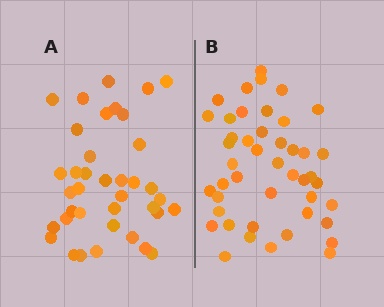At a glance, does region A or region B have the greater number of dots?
Region B (the right region) has more dots.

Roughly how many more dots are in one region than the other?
Region B has roughly 8 or so more dots than region A.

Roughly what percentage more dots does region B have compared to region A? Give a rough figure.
About 20% more.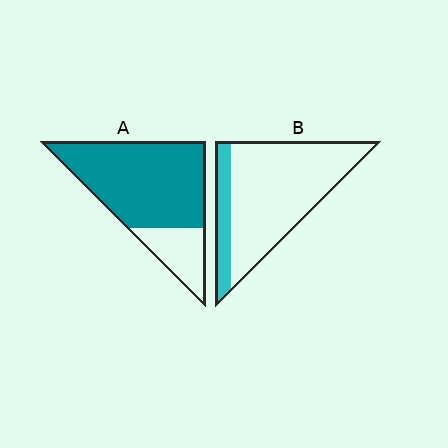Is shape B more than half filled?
No.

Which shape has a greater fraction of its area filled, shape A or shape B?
Shape A.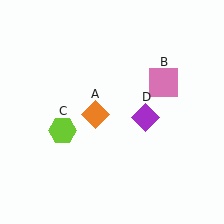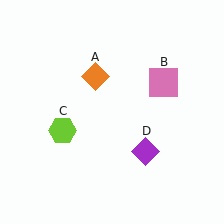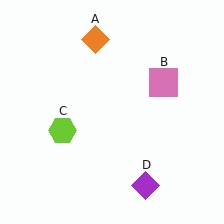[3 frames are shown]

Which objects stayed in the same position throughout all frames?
Pink square (object B) and lime hexagon (object C) remained stationary.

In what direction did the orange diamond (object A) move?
The orange diamond (object A) moved up.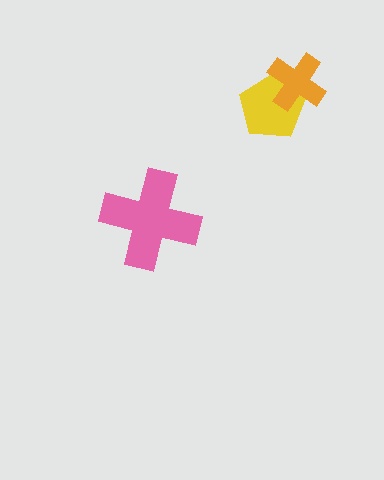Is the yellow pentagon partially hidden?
Yes, it is partially covered by another shape.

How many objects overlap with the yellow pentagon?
1 object overlaps with the yellow pentagon.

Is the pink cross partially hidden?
No, no other shape covers it.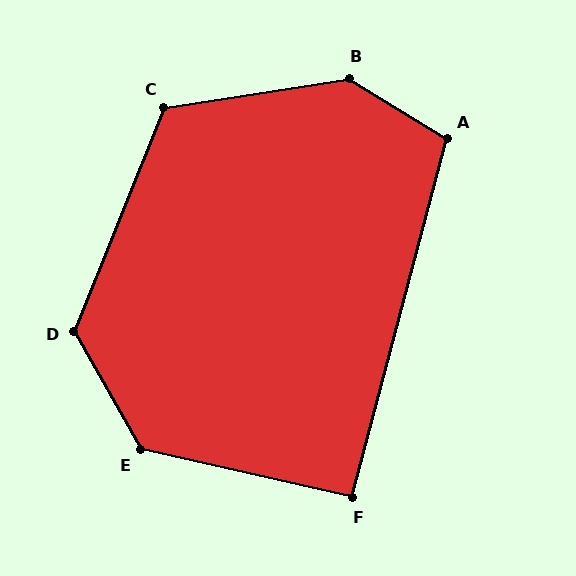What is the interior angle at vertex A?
Approximately 107 degrees (obtuse).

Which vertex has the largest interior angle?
B, at approximately 139 degrees.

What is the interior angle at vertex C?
Approximately 121 degrees (obtuse).